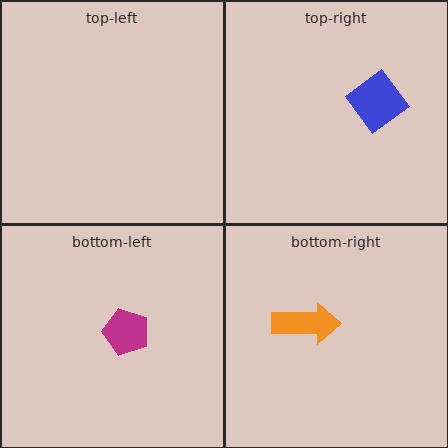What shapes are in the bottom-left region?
The magenta pentagon.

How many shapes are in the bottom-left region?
1.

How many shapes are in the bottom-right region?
1.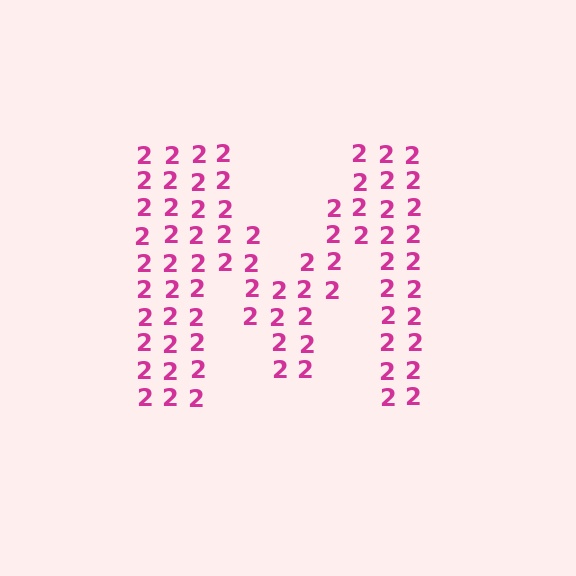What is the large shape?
The large shape is the letter M.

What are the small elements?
The small elements are digit 2's.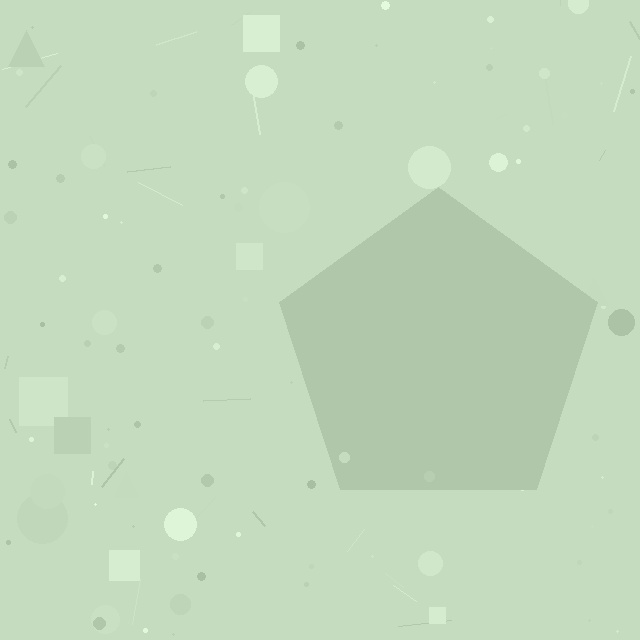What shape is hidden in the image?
A pentagon is hidden in the image.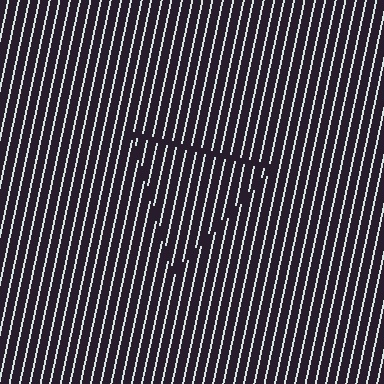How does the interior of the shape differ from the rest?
The interior of the shape contains the same grating, shifted by half a period — the contour is defined by the phase discontinuity where line-ends from the inner and outer gratings abut.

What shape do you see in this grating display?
An illusory triangle. The interior of the shape contains the same grating, shifted by half a period — the contour is defined by the phase discontinuity where line-ends from the inner and outer gratings abut.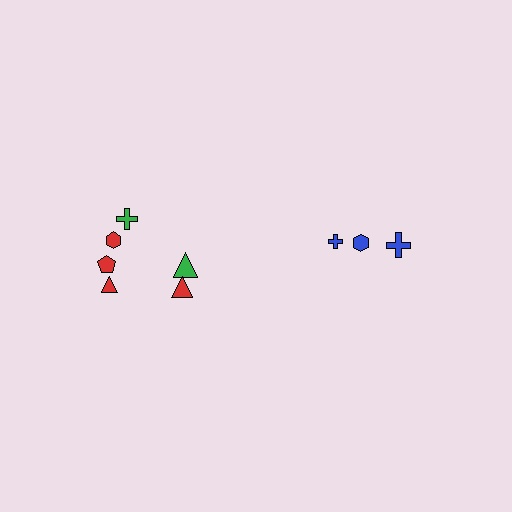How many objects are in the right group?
There are 3 objects.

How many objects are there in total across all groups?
There are 9 objects.